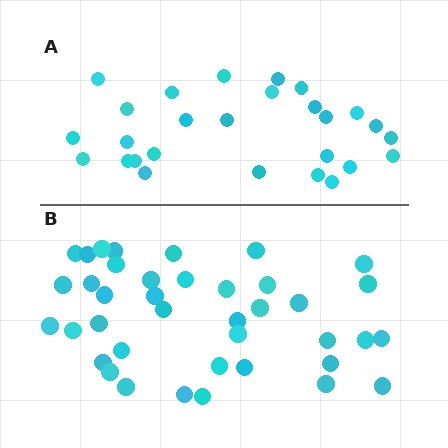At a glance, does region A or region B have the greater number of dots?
Region B (the bottom region) has more dots.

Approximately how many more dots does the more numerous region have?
Region B has roughly 12 or so more dots than region A.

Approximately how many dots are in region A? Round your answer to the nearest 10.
About 30 dots. (The exact count is 27, which rounds to 30.)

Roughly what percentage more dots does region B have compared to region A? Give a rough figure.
About 45% more.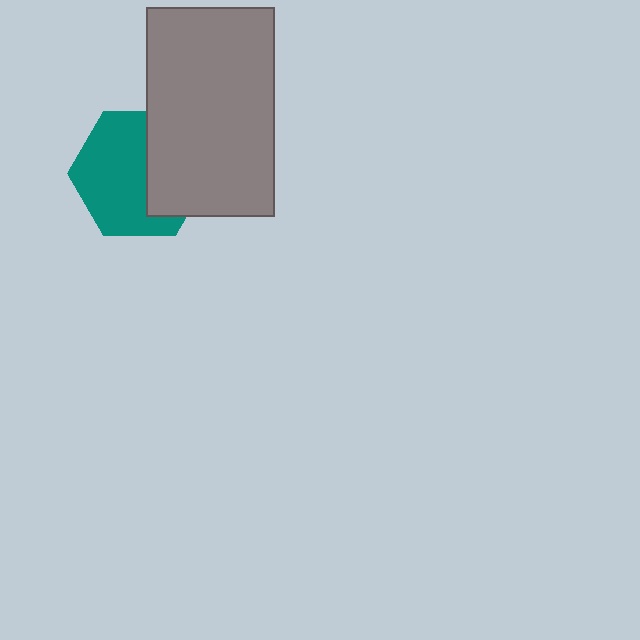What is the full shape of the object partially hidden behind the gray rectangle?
The partially hidden object is a teal hexagon.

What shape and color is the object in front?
The object in front is a gray rectangle.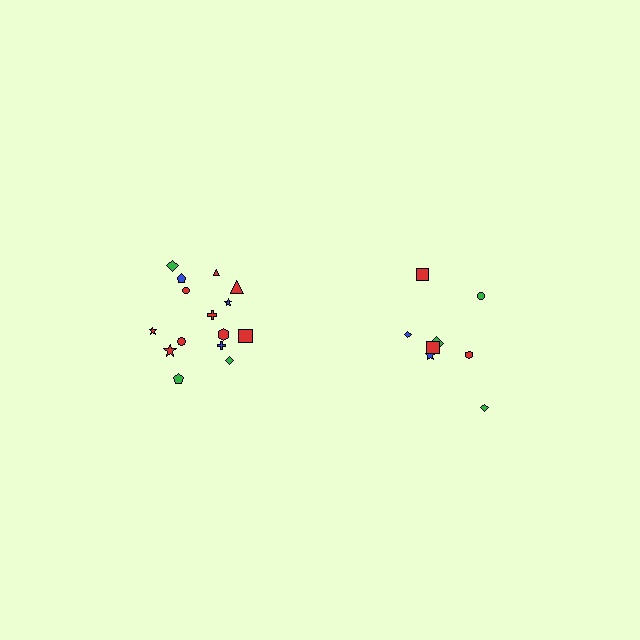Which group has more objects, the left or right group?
The left group.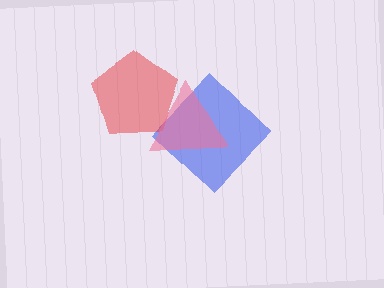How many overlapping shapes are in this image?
There are 3 overlapping shapes in the image.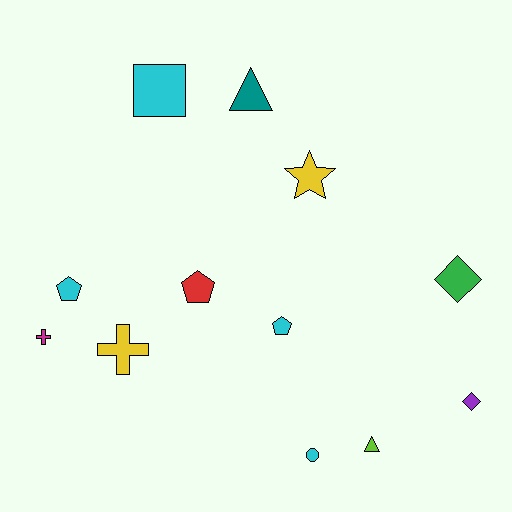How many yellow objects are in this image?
There are 2 yellow objects.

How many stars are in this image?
There is 1 star.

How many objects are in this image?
There are 12 objects.